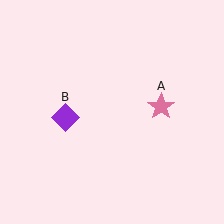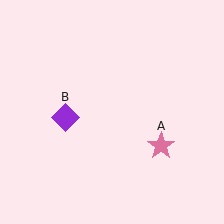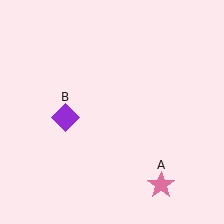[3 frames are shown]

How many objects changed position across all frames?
1 object changed position: pink star (object A).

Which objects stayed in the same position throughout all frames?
Purple diamond (object B) remained stationary.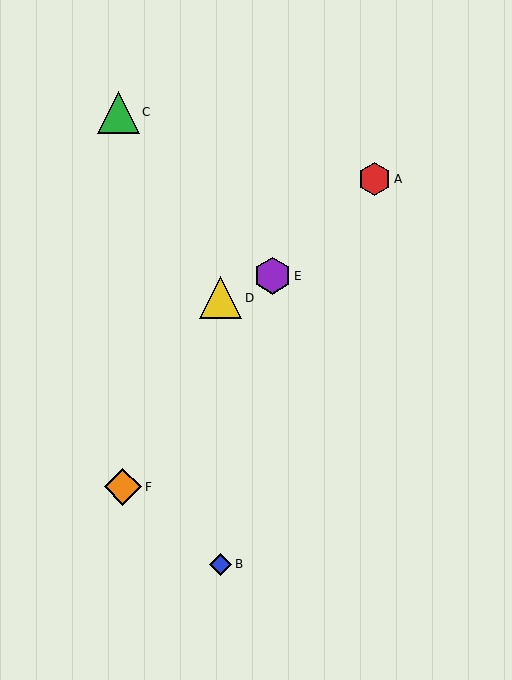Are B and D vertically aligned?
Yes, both are at x≈221.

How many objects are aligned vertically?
2 objects (B, D) are aligned vertically.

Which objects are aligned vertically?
Objects B, D are aligned vertically.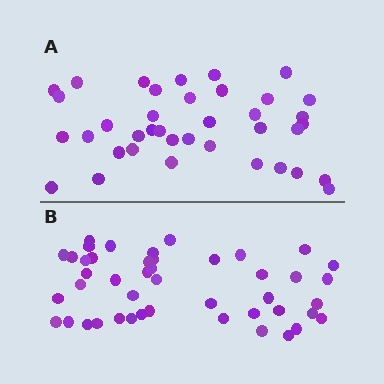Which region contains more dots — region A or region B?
Region B (the bottom region) has more dots.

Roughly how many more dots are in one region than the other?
Region B has roughly 8 or so more dots than region A.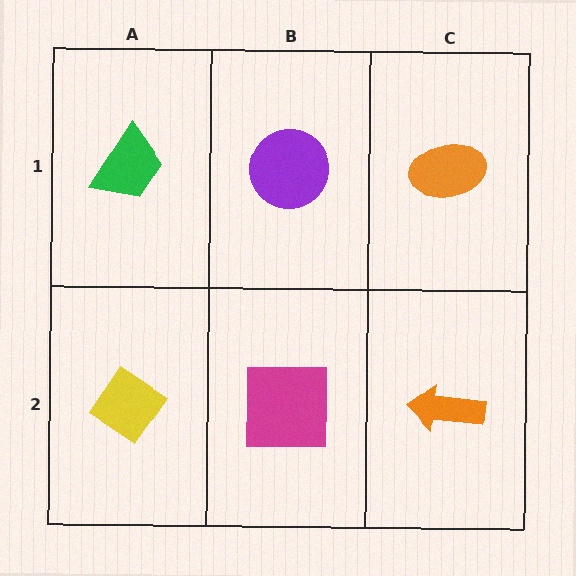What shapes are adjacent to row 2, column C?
An orange ellipse (row 1, column C), a magenta square (row 2, column B).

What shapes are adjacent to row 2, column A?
A green trapezoid (row 1, column A), a magenta square (row 2, column B).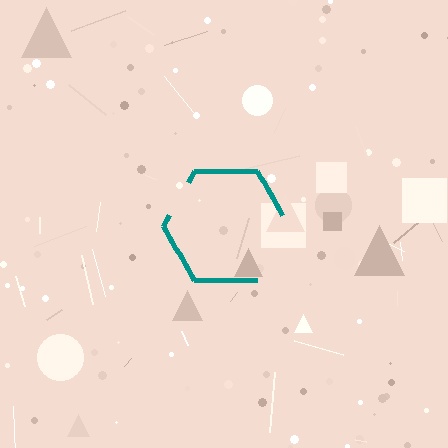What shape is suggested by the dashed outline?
The dashed outline suggests a hexagon.